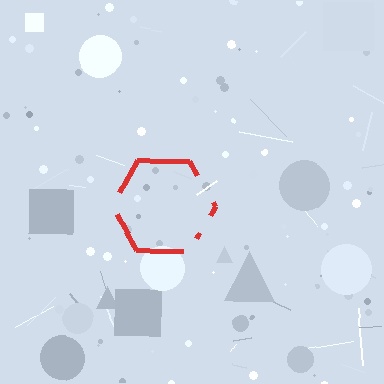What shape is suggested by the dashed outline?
The dashed outline suggests a hexagon.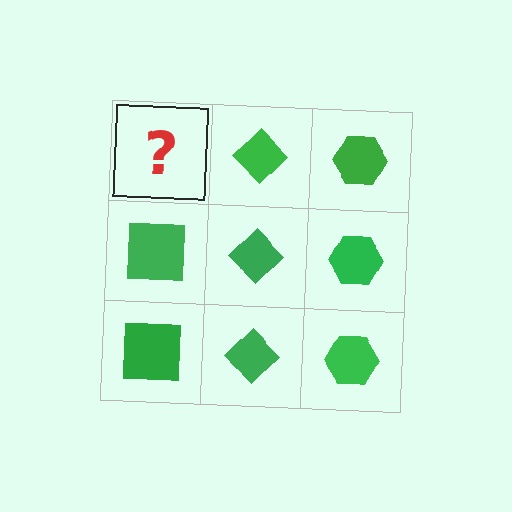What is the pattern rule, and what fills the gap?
The rule is that each column has a consistent shape. The gap should be filled with a green square.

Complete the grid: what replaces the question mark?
The question mark should be replaced with a green square.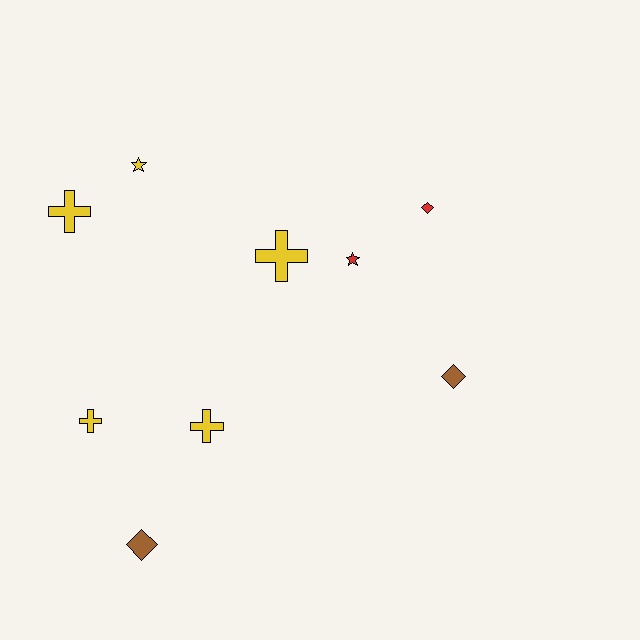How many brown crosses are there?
There are no brown crosses.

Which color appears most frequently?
Yellow, with 5 objects.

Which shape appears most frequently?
Cross, with 4 objects.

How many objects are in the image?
There are 9 objects.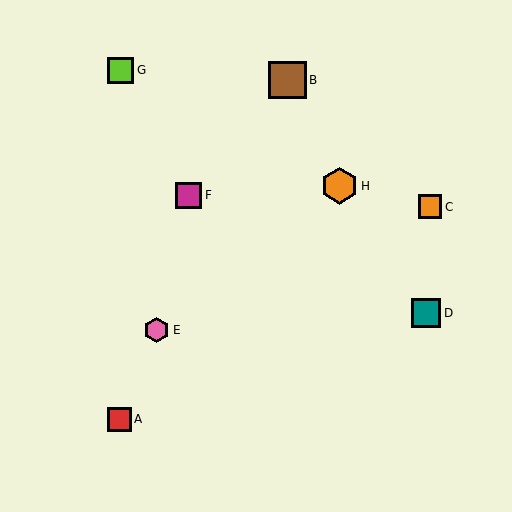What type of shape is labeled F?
Shape F is a magenta square.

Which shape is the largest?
The brown square (labeled B) is the largest.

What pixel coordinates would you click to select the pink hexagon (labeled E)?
Click at (157, 330) to select the pink hexagon E.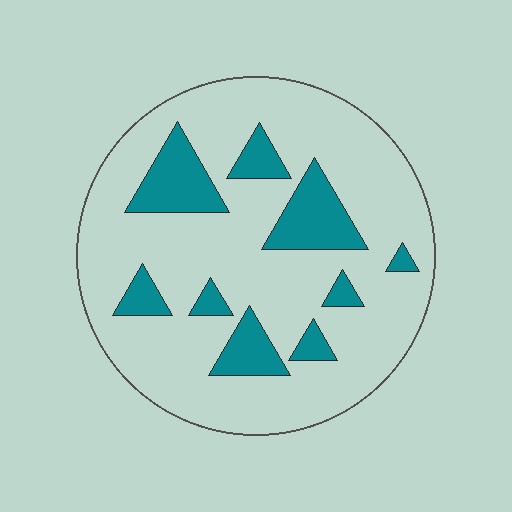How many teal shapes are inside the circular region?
9.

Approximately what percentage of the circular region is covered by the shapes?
Approximately 20%.